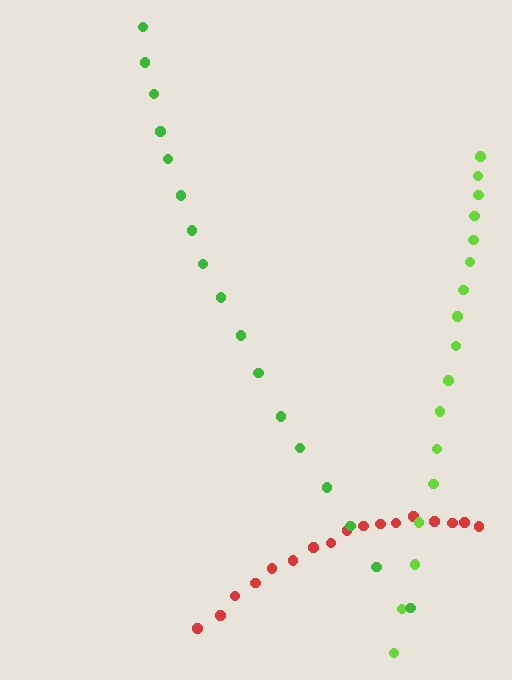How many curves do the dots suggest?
There are 3 distinct paths.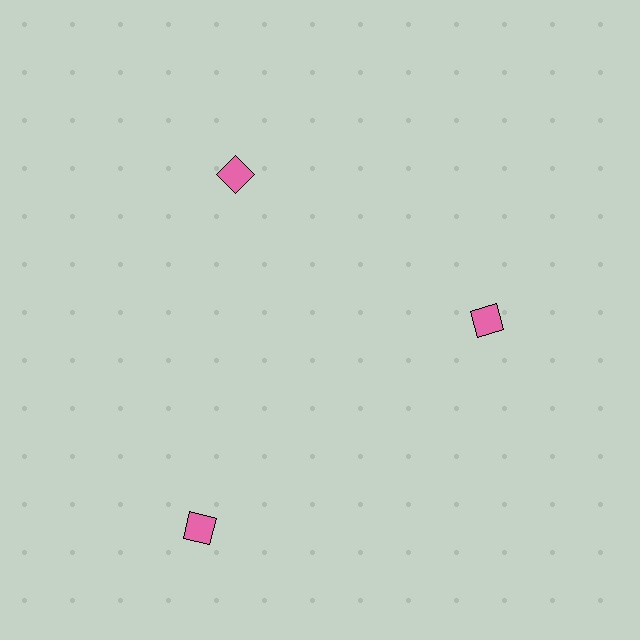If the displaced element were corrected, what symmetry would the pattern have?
It would have 3-fold rotational symmetry — the pattern would map onto itself every 120 degrees.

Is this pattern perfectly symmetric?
No. The 3 pink diamonds are arranged in a ring, but one element near the 7 o'clock position is pushed outward from the center, breaking the 3-fold rotational symmetry.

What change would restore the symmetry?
The symmetry would be restored by moving it inward, back onto the ring so that all 3 diamonds sit at equal angles and equal distance from the center.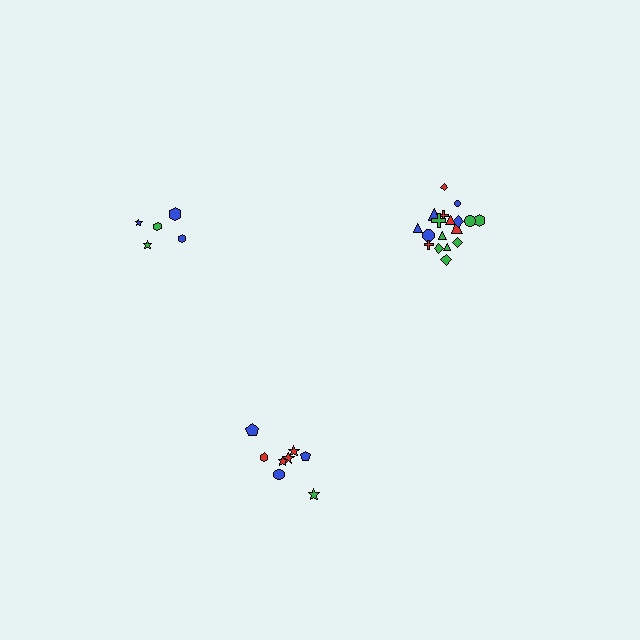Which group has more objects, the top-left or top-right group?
The top-right group.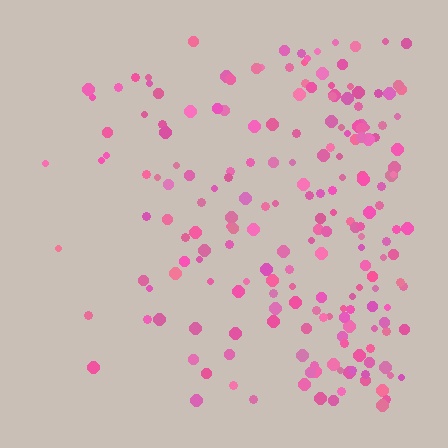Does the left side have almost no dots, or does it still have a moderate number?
Still a moderate number, just noticeably fewer than the right.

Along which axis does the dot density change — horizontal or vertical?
Horizontal.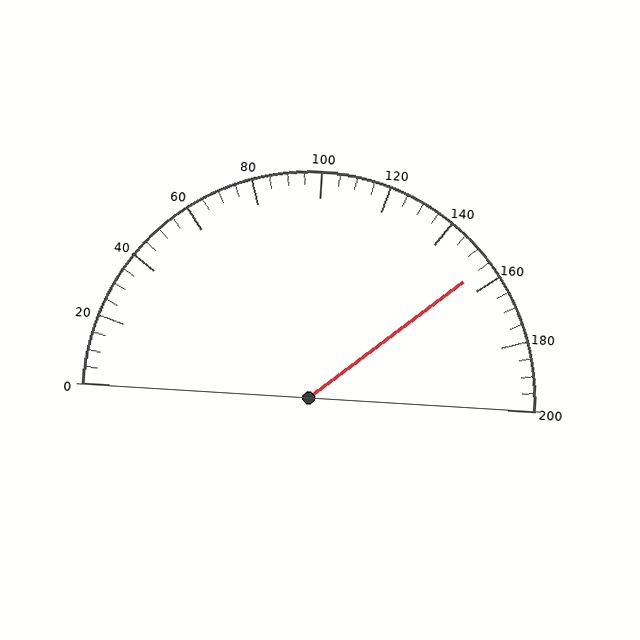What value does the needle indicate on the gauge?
The needle indicates approximately 155.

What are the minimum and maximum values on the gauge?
The gauge ranges from 0 to 200.